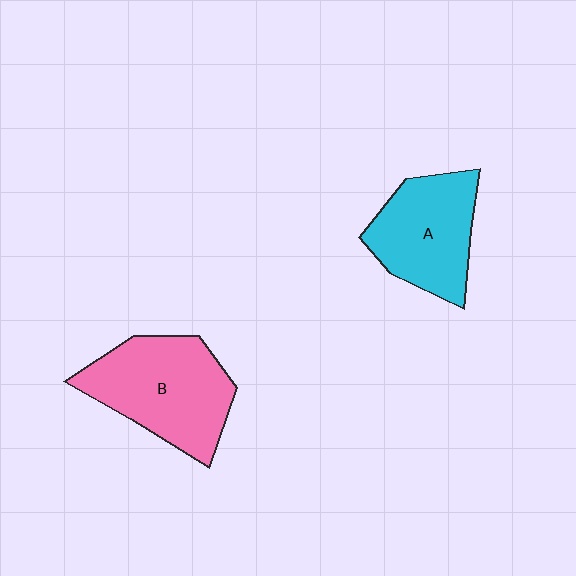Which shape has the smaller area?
Shape A (cyan).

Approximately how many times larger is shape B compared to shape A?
Approximately 1.2 times.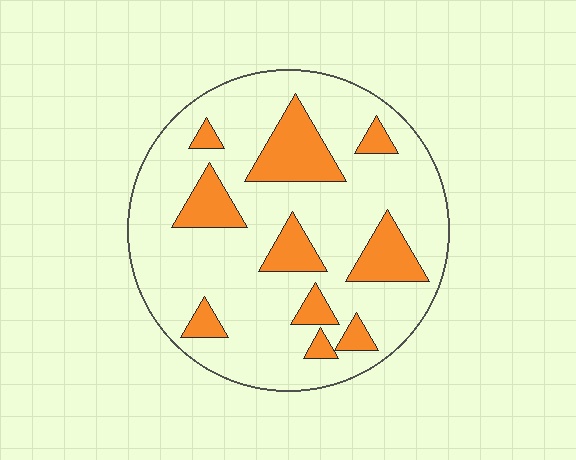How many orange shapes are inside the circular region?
10.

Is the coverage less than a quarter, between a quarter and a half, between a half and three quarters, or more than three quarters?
Less than a quarter.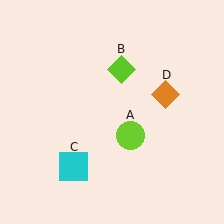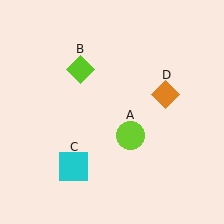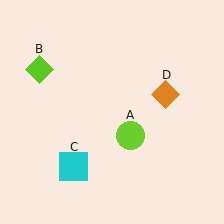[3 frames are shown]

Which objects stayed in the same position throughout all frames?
Lime circle (object A) and cyan square (object C) and orange diamond (object D) remained stationary.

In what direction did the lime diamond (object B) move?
The lime diamond (object B) moved left.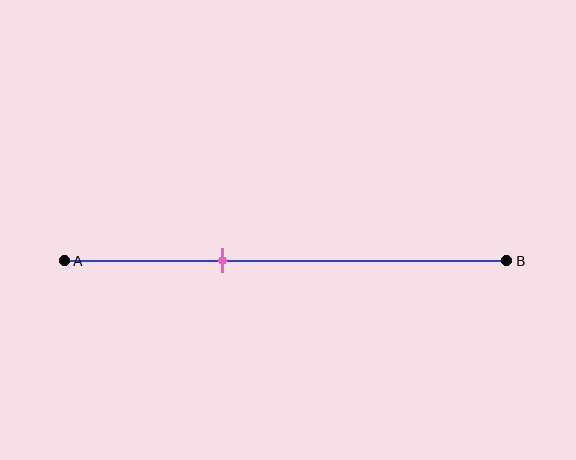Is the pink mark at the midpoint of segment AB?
No, the mark is at about 35% from A, not at the 50% midpoint.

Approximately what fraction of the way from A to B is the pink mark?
The pink mark is approximately 35% of the way from A to B.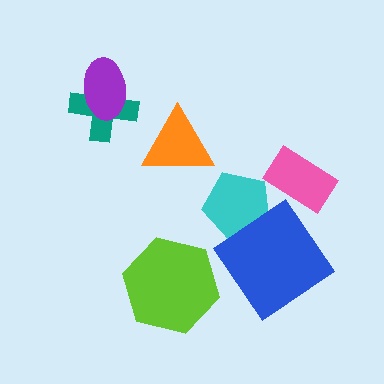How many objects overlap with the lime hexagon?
0 objects overlap with the lime hexagon.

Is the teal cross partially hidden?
Yes, it is partially covered by another shape.